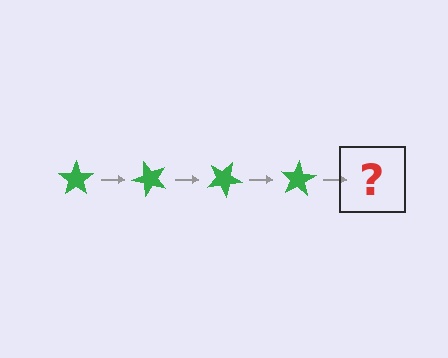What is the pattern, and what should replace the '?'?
The pattern is that the star rotates 50 degrees each step. The '?' should be a green star rotated 200 degrees.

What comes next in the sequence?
The next element should be a green star rotated 200 degrees.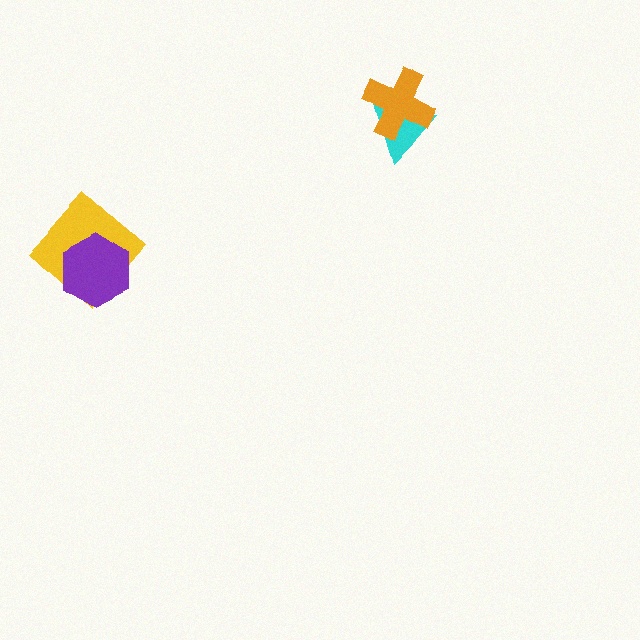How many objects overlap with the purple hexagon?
1 object overlaps with the purple hexagon.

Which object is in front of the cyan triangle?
The orange cross is in front of the cyan triangle.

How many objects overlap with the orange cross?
1 object overlaps with the orange cross.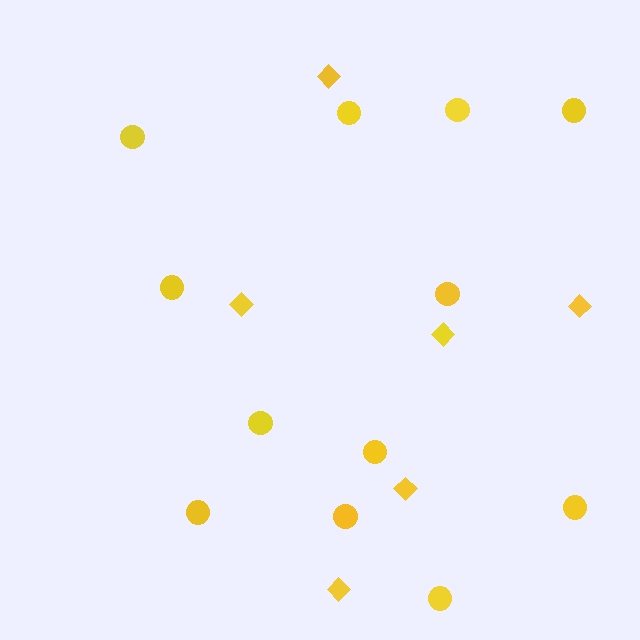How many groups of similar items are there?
There are 2 groups: one group of diamonds (6) and one group of circles (12).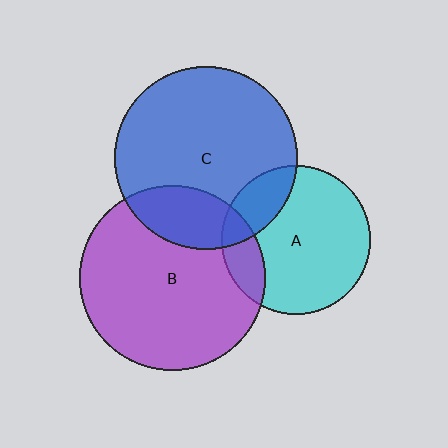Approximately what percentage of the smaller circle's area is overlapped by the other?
Approximately 20%.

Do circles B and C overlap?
Yes.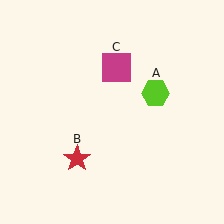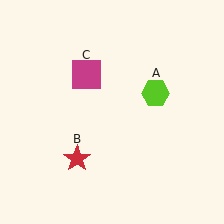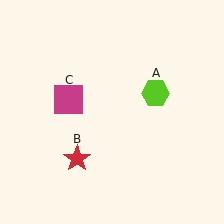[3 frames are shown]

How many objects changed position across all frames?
1 object changed position: magenta square (object C).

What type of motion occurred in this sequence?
The magenta square (object C) rotated counterclockwise around the center of the scene.